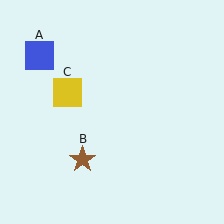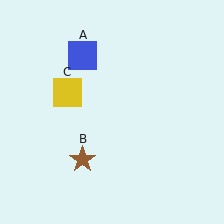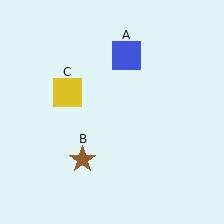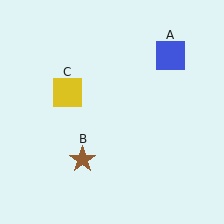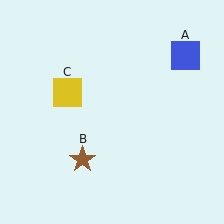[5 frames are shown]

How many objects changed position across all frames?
1 object changed position: blue square (object A).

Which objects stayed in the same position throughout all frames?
Brown star (object B) and yellow square (object C) remained stationary.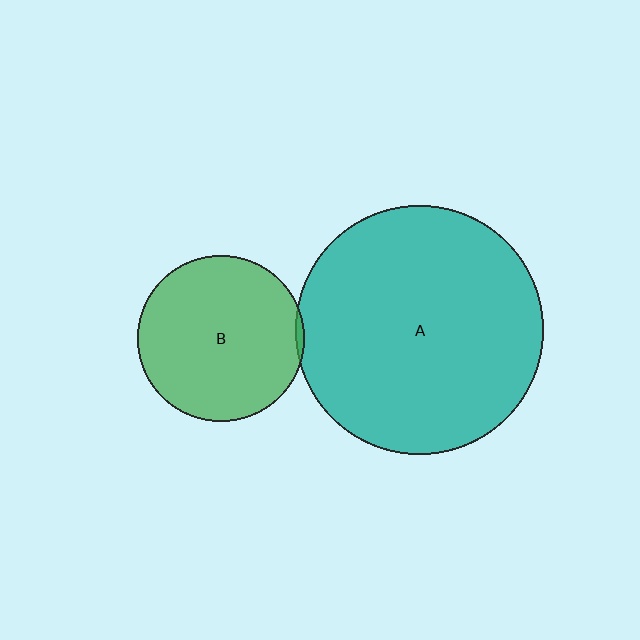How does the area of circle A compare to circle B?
Approximately 2.2 times.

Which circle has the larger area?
Circle A (teal).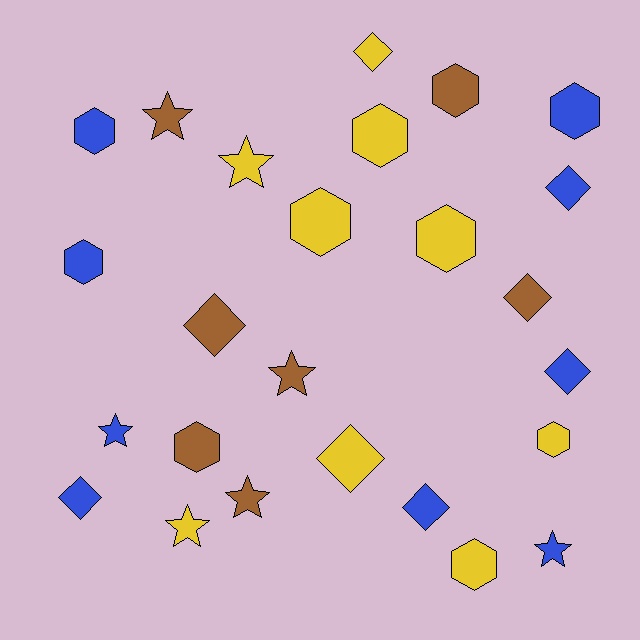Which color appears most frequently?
Blue, with 9 objects.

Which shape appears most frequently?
Hexagon, with 10 objects.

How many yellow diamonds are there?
There are 2 yellow diamonds.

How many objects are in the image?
There are 25 objects.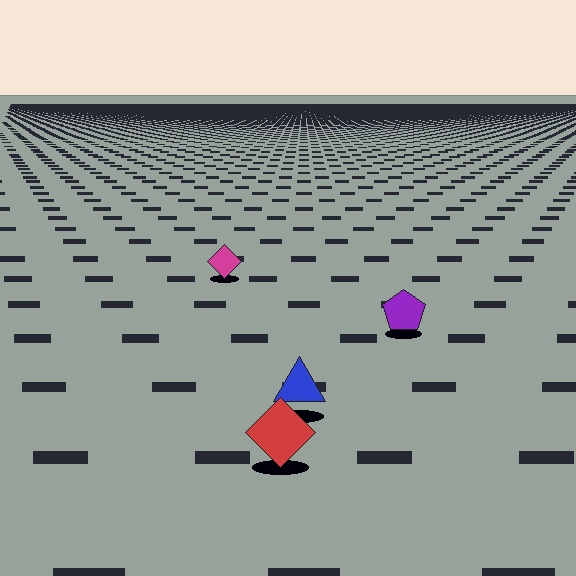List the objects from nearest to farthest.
From nearest to farthest: the red diamond, the blue triangle, the purple pentagon, the magenta diamond.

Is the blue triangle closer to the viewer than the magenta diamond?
Yes. The blue triangle is closer — you can tell from the texture gradient: the ground texture is coarser near it.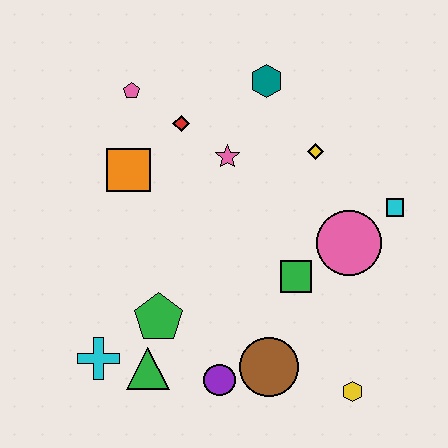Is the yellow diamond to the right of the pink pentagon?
Yes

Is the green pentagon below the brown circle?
No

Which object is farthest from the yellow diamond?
The cyan cross is farthest from the yellow diamond.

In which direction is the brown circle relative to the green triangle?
The brown circle is to the right of the green triangle.